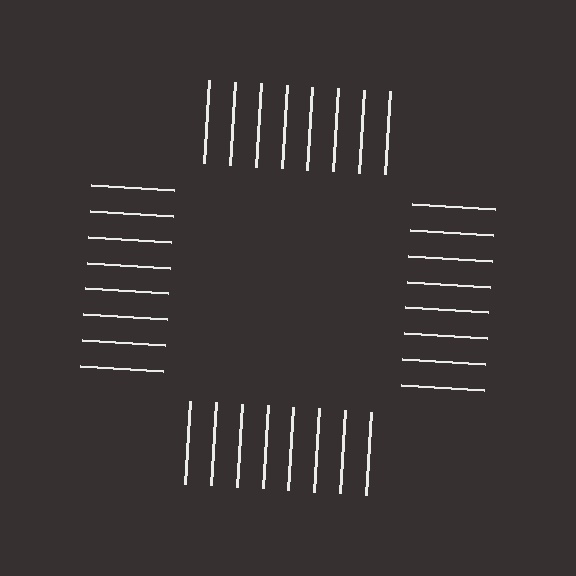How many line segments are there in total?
32 — 8 along each of the 4 edges.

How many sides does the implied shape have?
4 sides — the line-ends trace a square.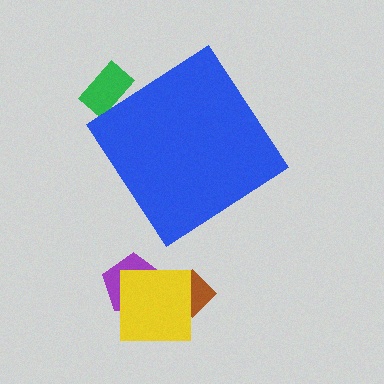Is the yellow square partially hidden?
No, the yellow square is fully visible.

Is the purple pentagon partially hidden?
No, the purple pentagon is fully visible.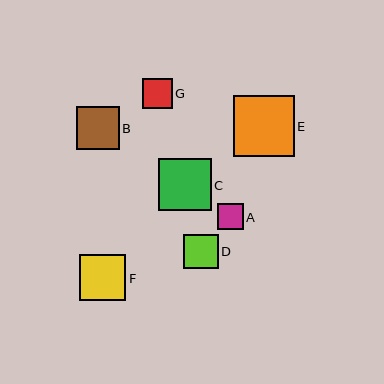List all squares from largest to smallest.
From largest to smallest: E, C, F, B, D, G, A.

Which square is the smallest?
Square A is the smallest with a size of approximately 26 pixels.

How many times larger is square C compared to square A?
Square C is approximately 2.0 times the size of square A.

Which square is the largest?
Square E is the largest with a size of approximately 61 pixels.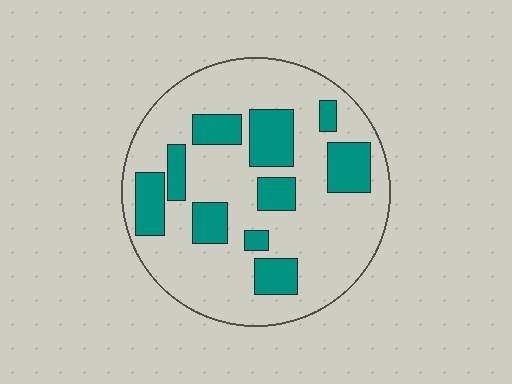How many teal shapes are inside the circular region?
10.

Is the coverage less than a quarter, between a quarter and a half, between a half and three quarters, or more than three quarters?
Between a quarter and a half.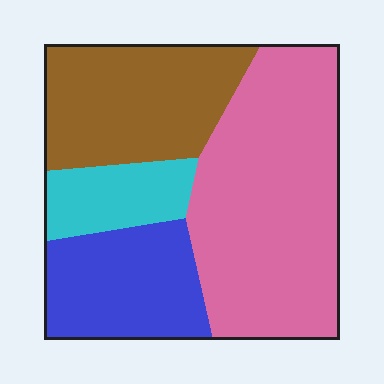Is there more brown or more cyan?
Brown.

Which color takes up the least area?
Cyan, at roughly 10%.